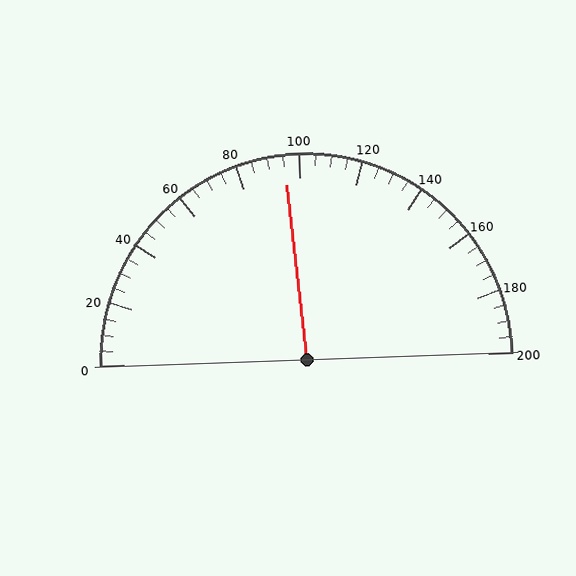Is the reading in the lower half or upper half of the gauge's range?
The reading is in the lower half of the range (0 to 200).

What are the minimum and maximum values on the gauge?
The gauge ranges from 0 to 200.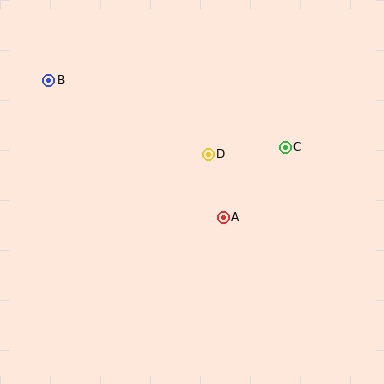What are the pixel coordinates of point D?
Point D is at (208, 154).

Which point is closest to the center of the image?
Point A at (223, 217) is closest to the center.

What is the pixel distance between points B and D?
The distance between B and D is 176 pixels.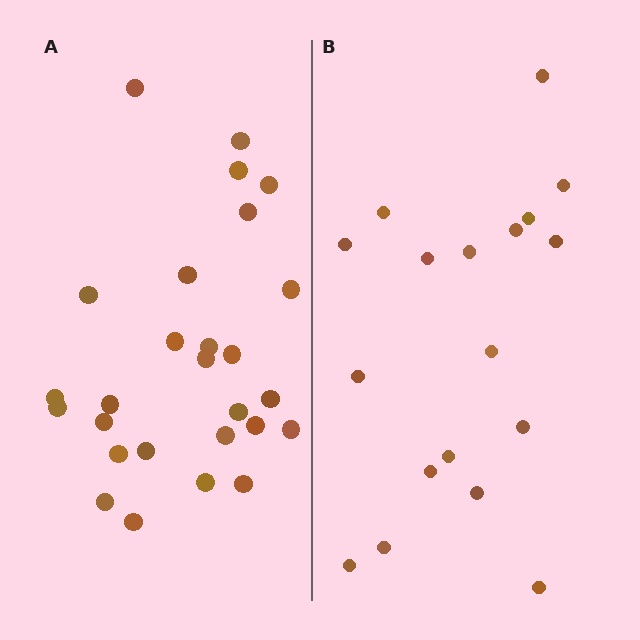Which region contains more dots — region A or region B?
Region A (the left region) has more dots.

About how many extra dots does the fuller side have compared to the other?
Region A has roughly 8 or so more dots than region B.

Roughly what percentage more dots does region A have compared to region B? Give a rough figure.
About 50% more.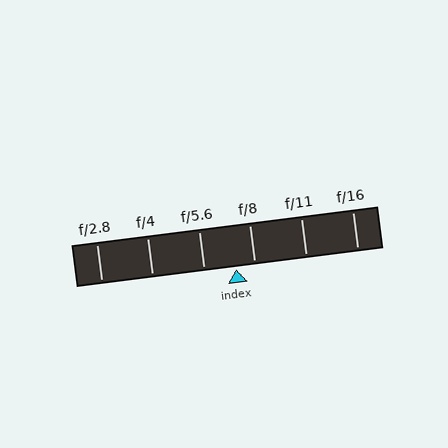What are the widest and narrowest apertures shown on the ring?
The widest aperture shown is f/2.8 and the narrowest is f/16.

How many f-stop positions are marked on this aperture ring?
There are 6 f-stop positions marked.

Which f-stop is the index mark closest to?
The index mark is closest to f/8.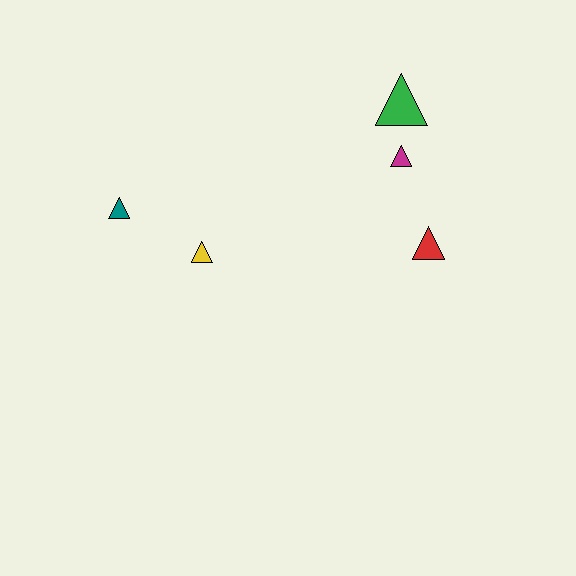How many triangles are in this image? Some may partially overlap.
There are 5 triangles.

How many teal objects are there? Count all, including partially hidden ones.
There is 1 teal object.